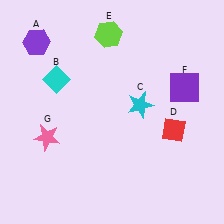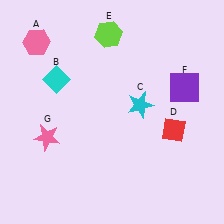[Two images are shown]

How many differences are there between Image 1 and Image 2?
There is 1 difference between the two images.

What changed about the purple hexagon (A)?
In Image 1, A is purple. In Image 2, it changed to pink.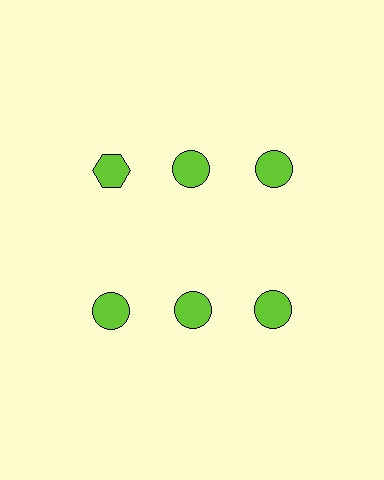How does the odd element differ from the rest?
It has a different shape: hexagon instead of circle.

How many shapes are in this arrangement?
There are 6 shapes arranged in a grid pattern.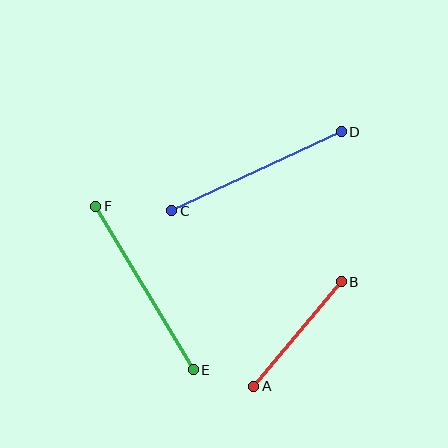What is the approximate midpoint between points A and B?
The midpoint is at approximately (298, 334) pixels.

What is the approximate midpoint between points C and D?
The midpoint is at approximately (256, 171) pixels.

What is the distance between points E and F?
The distance is approximately 190 pixels.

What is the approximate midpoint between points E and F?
The midpoint is at approximately (145, 288) pixels.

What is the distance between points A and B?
The distance is approximately 136 pixels.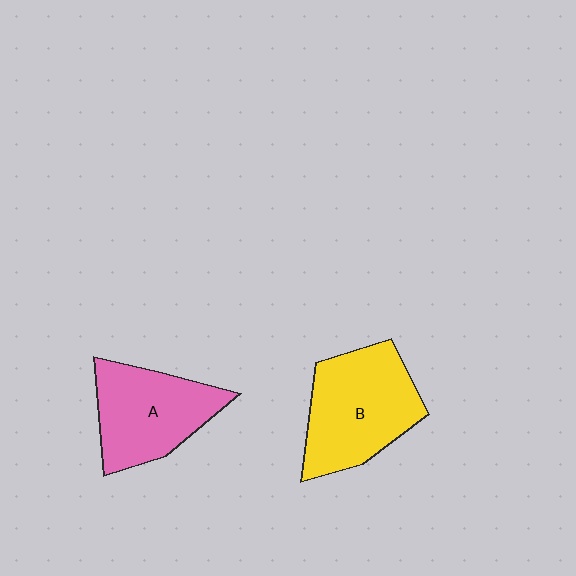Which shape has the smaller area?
Shape A (pink).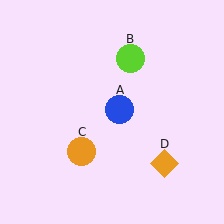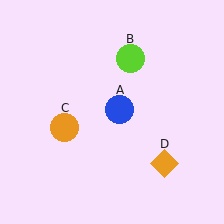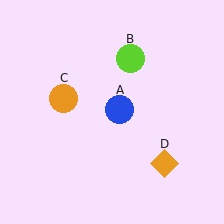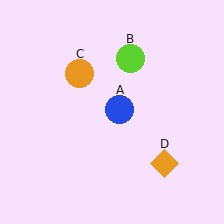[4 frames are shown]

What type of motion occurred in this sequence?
The orange circle (object C) rotated clockwise around the center of the scene.